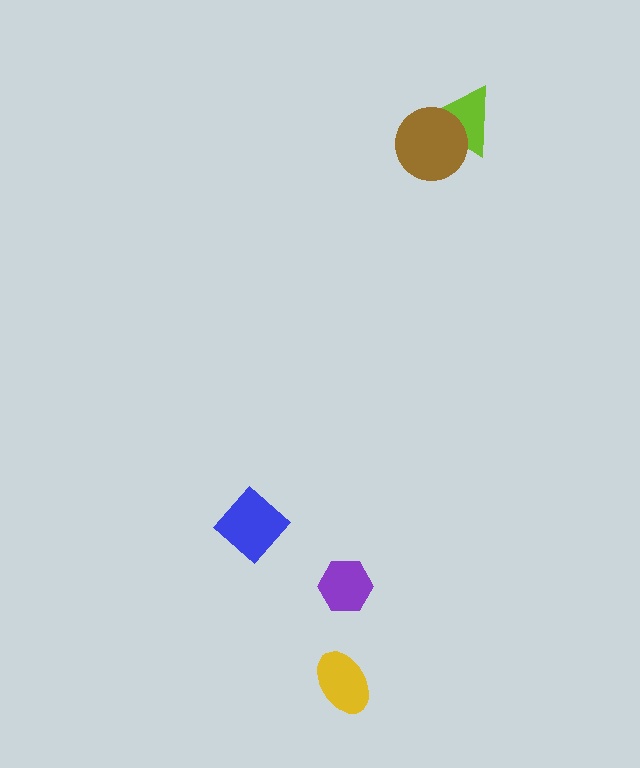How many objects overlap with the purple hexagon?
0 objects overlap with the purple hexagon.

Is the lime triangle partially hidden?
Yes, it is partially covered by another shape.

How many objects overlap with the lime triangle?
1 object overlaps with the lime triangle.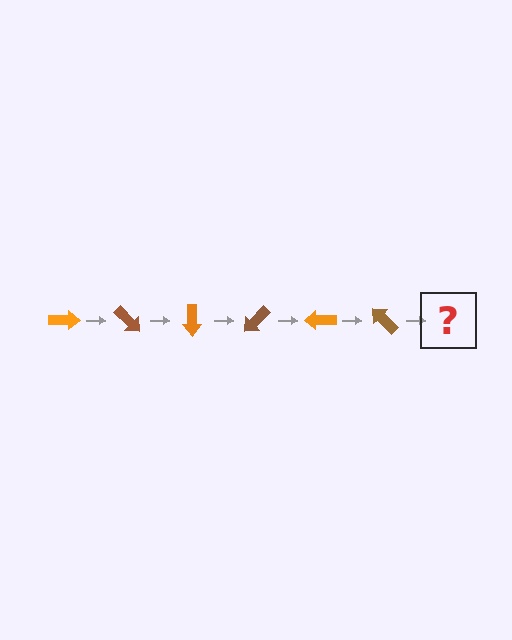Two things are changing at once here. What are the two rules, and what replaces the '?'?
The two rules are that it rotates 45 degrees each step and the color cycles through orange and brown. The '?' should be an orange arrow, rotated 270 degrees from the start.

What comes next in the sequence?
The next element should be an orange arrow, rotated 270 degrees from the start.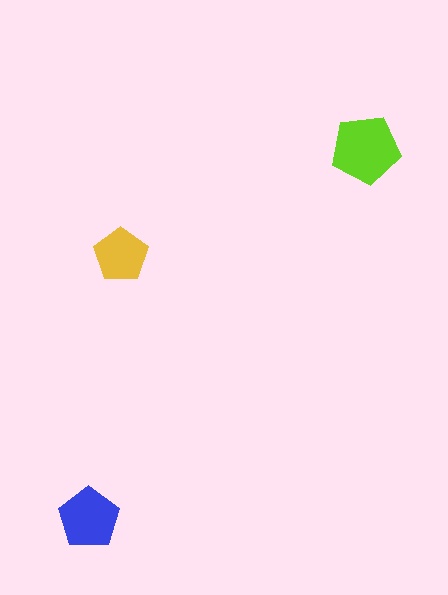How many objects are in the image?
There are 3 objects in the image.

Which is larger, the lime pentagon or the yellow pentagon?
The lime one.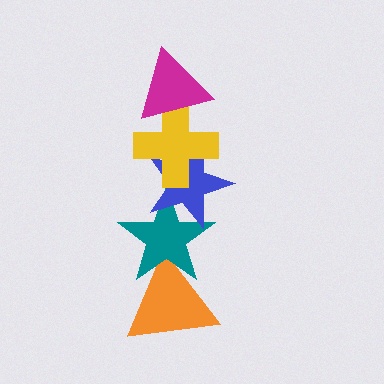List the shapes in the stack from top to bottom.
From top to bottom: the magenta triangle, the yellow cross, the blue star, the teal star, the orange triangle.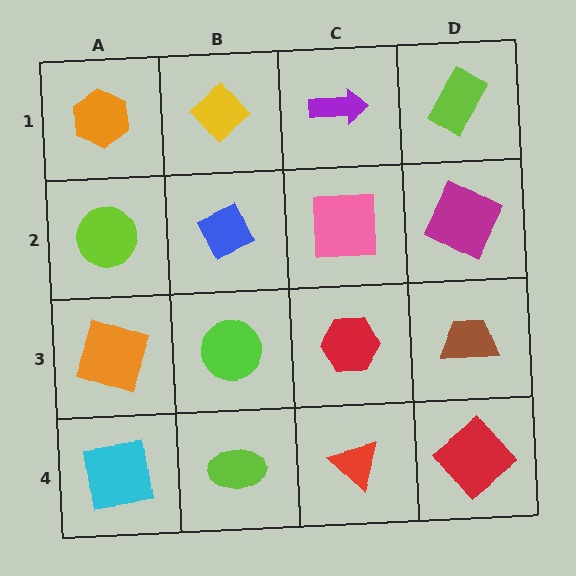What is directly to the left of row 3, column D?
A red hexagon.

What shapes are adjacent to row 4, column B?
A lime circle (row 3, column B), a cyan square (row 4, column A), a red triangle (row 4, column C).